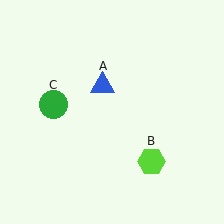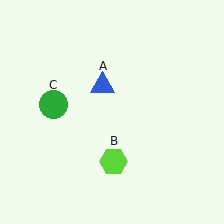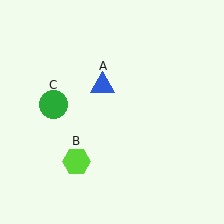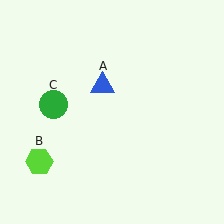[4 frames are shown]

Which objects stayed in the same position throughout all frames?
Blue triangle (object A) and green circle (object C) remained stationary.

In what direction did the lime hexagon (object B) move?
The lime hexagon (object B) moved left.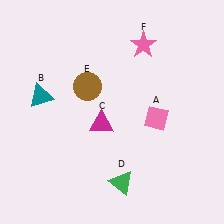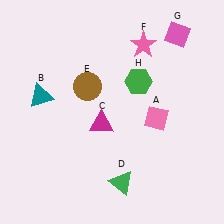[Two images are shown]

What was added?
A pink diamond (G), a green hexagon (H) were added in Image 2.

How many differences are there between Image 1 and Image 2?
There are 2 differences between the two images.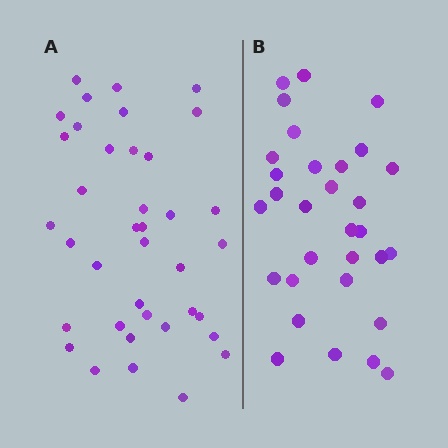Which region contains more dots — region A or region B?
Region A (the left region) has more dots.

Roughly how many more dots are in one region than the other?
Region A has roughly 8 or so more dots than region B.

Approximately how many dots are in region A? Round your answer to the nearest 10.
About 40 dots. (The exact count is 38, which rounds to 40.)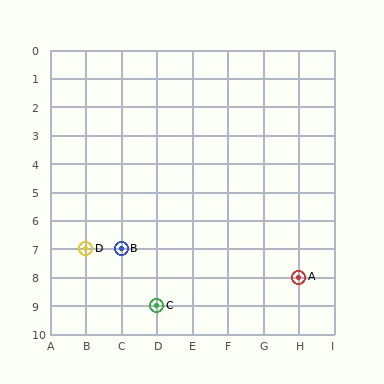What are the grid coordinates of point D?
Point D is at grid coordinates (B, 7).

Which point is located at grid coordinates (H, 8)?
Point A is at (H, 8).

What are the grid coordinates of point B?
Point B is at grid coordinates (C, 7).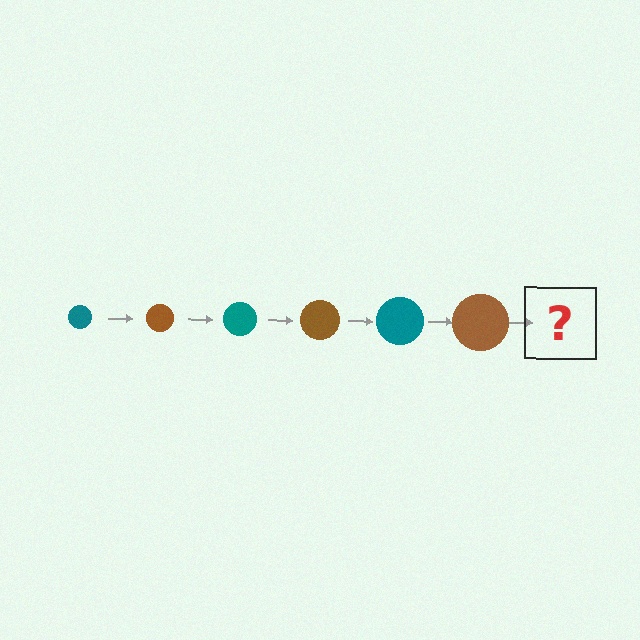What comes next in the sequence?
The next element should be a teal circle, larger than the previous one.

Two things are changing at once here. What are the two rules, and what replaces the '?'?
The two rules are that the circle grows larger each step and the color cycles through teal and brown. The '?' should be a teal circle, larger than the previous one.